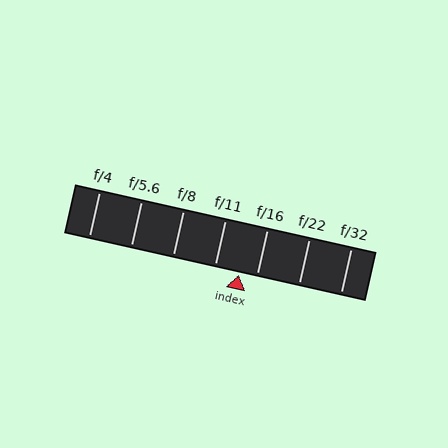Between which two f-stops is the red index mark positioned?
The index mark is between f/11 and f/16.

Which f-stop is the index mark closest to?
The index mark is closest to f/16.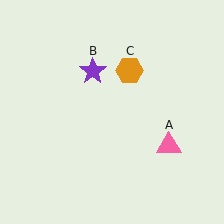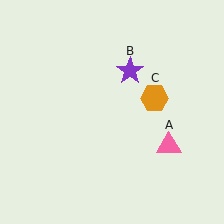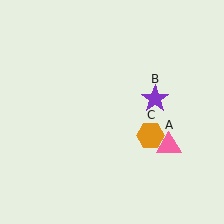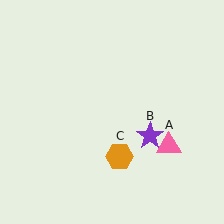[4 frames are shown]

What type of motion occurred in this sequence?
The purple star (object B), orange hexagon (object C) rotated clockwise around the center of the scene.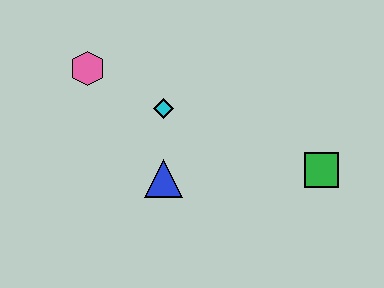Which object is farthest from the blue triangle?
The green square is farthest from the blue triangle.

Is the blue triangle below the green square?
Yes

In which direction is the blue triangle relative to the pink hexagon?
The blue triangle is below the pink hexagon.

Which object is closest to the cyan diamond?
The blue triangle is closest to the cyan diamond.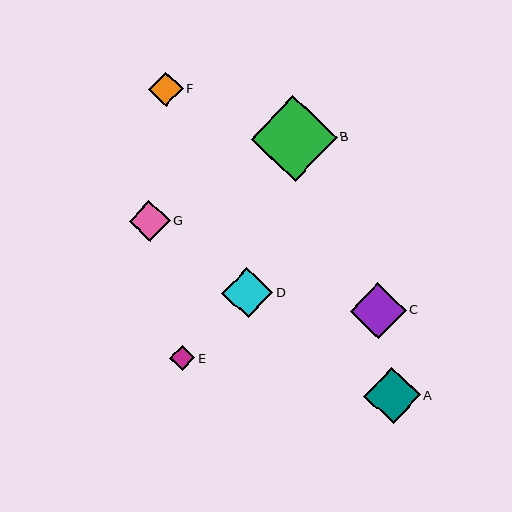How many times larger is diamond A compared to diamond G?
Diamond A is approximately 1.4 times the size of diamond G.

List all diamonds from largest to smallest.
From largest to smallest: B, A, C, D, G, F, E.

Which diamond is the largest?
Diamond B is the largest with a size of approximately 86 pixels.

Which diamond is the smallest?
Diamond E is the smallest with a size of approximately 25 pixels.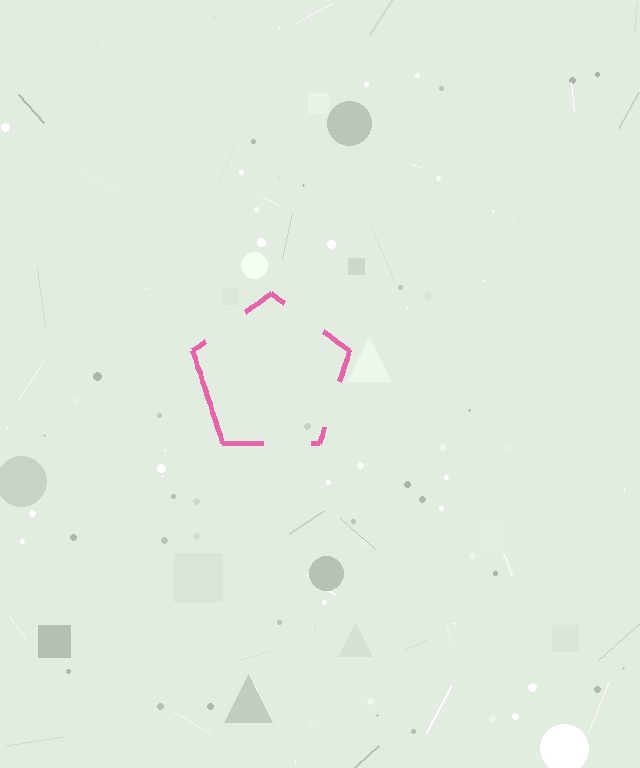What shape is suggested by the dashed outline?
The dashed outline suggests a pentagon.